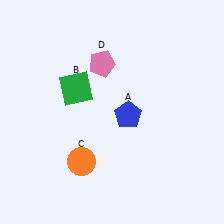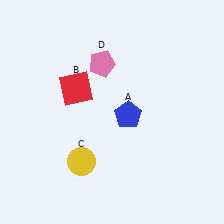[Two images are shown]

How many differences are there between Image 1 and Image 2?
There are 2 differences between the two images.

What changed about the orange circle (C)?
In Image 1, C is orange. In Image 2, it changed to yellow.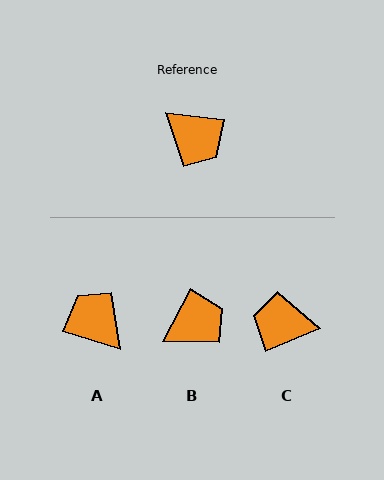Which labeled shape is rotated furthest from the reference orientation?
A, about 170 degrees away.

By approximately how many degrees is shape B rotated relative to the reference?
Approximately 70 degrees counter-clockwise.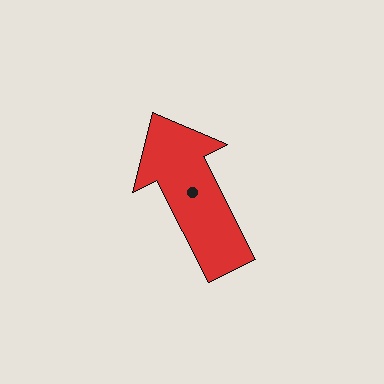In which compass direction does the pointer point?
Northwest.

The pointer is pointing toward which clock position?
Roughly 11 o'clock.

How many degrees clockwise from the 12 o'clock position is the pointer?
Approximately 333 degrees.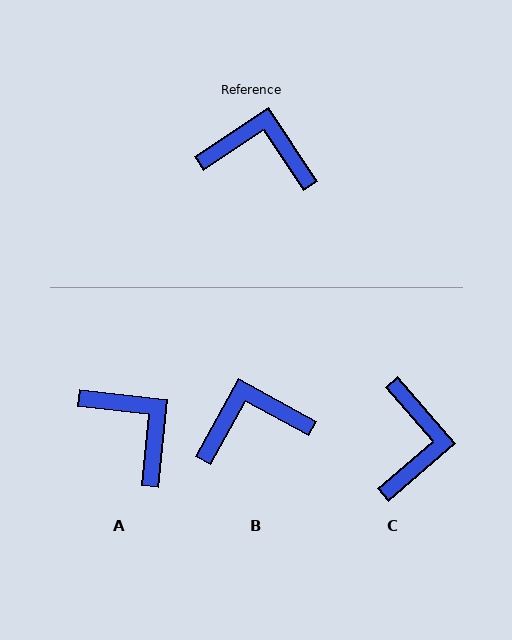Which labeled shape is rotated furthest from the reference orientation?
C, about 83 degrees away.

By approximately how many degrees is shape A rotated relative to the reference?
Approximately 40 degrees clockwise.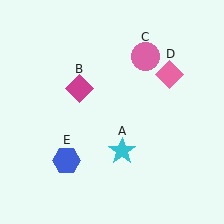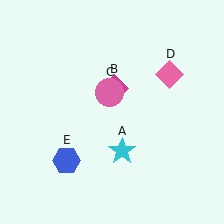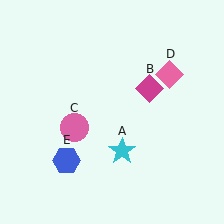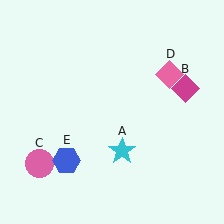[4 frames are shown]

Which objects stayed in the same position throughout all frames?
Cyan star (object A) and pink diamond (object D) and blue hexagon (object E) remained stationary.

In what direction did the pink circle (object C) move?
The pink circle (object C) moved down and to the left.